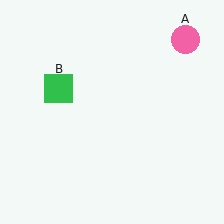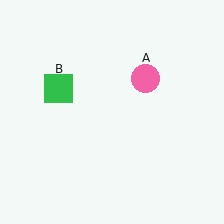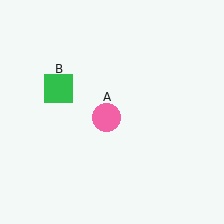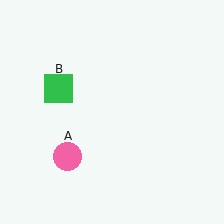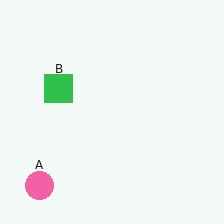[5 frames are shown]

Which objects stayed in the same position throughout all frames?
Green square (object B) remained stationary.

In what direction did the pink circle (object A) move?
The pink circle (object A) moved down and to the left.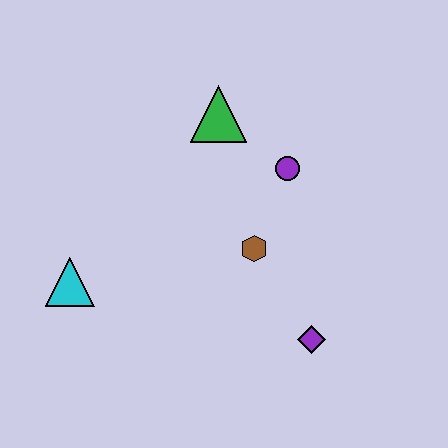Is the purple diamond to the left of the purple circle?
No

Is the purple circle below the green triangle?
Yes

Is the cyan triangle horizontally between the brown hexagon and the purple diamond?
No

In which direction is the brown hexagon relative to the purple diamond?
The brown hexagon is above the purple diamond.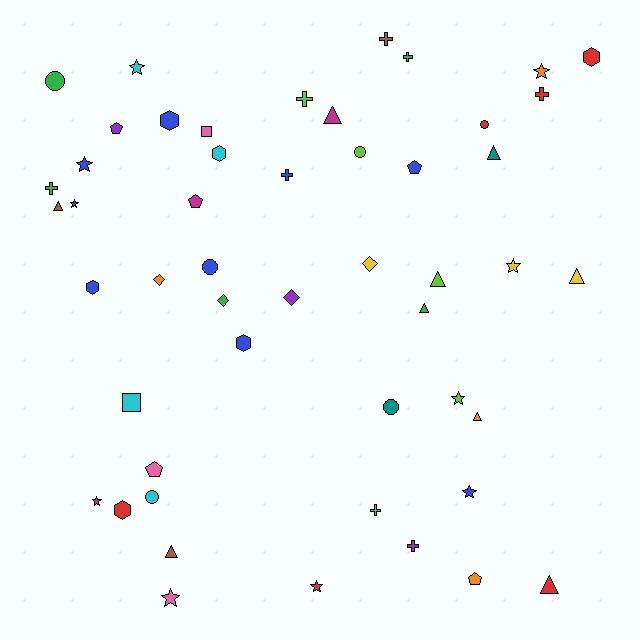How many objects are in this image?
There are 50 objects.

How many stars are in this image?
There are 10 stars.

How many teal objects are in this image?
There are 2 teal objects.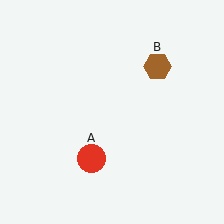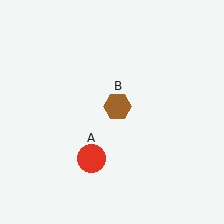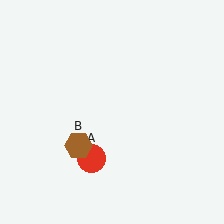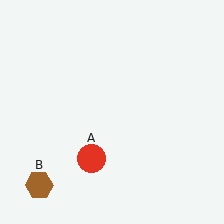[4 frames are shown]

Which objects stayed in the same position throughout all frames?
Red circle (object A) remained stationary.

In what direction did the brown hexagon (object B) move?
The brown hexagon (object B) moved down and to the left.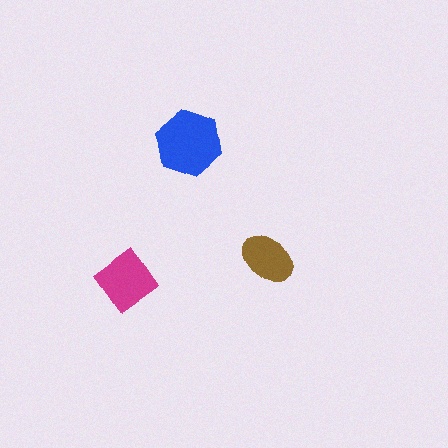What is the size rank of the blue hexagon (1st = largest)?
1st.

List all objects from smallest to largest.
The brown ellipse, the magenta diamond, the blue hexagon.